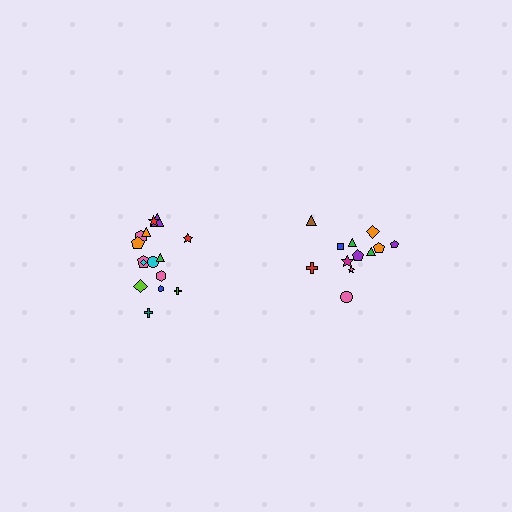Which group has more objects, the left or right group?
The left group.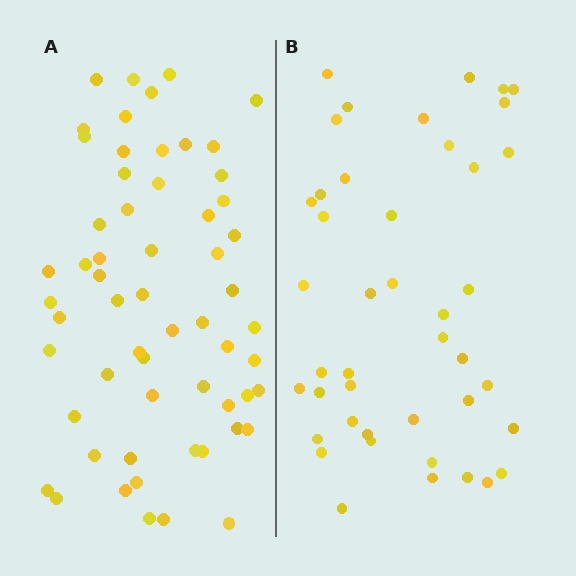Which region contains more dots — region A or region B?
Region A (the left region) has more dots.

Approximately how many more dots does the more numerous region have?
Region A has approximately 15 more dots than region B.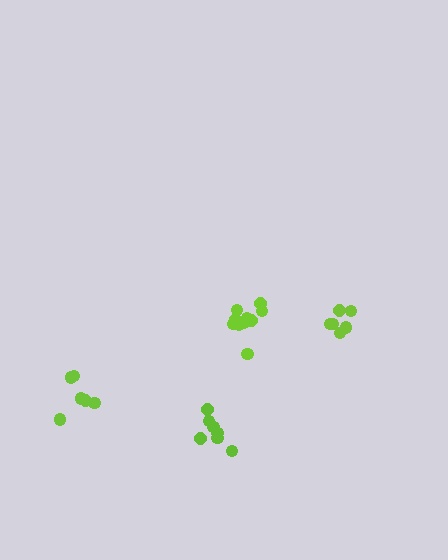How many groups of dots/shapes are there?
There are 4 groups.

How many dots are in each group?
Group 1: 8 dots, Group 2: 6 dots, Group 3: 6 dots, Group 4: 11 dots (31 total).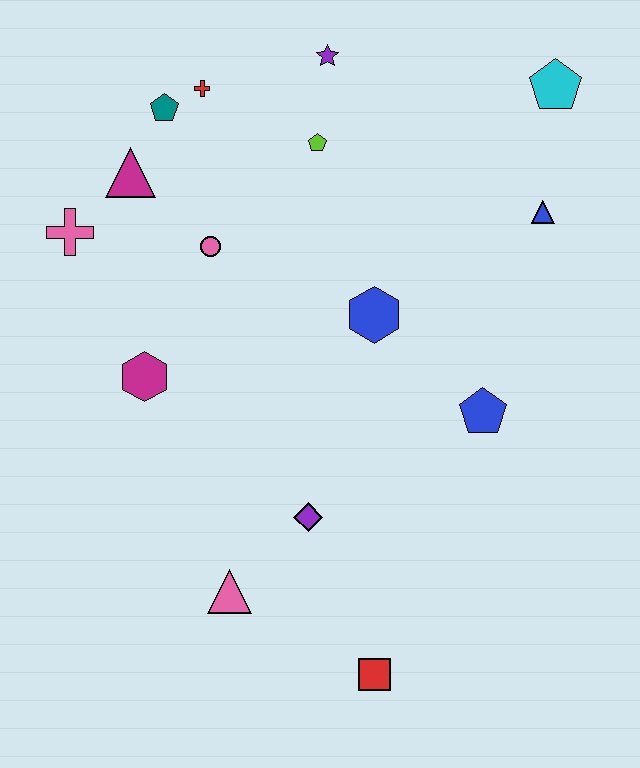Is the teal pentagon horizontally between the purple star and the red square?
No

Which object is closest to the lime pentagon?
The purple star is closest to the lime pentagon.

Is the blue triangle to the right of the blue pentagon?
Yes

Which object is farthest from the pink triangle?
The cyan pentagon is farthest from the pink triangle.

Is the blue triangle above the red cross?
No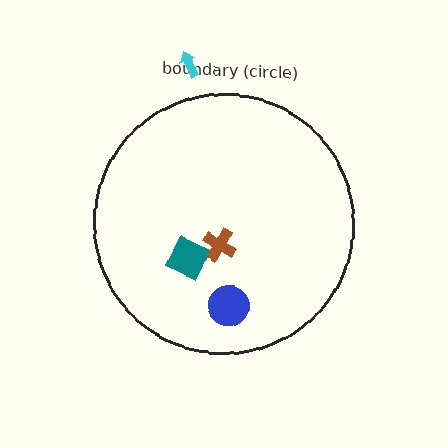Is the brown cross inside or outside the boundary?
Inside.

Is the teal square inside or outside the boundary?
Inside.